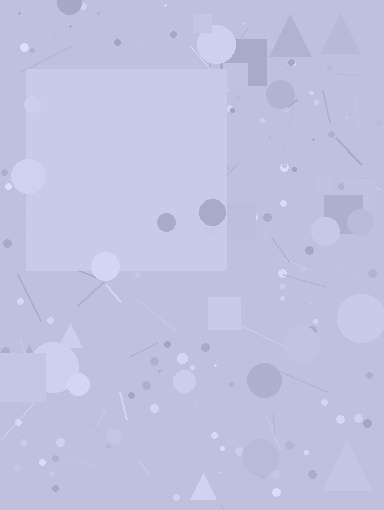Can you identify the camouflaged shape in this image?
The camouflaged shape is a square.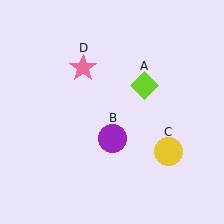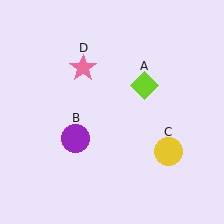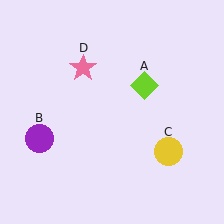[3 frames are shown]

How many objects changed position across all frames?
1 object changed position: purple circle (object B).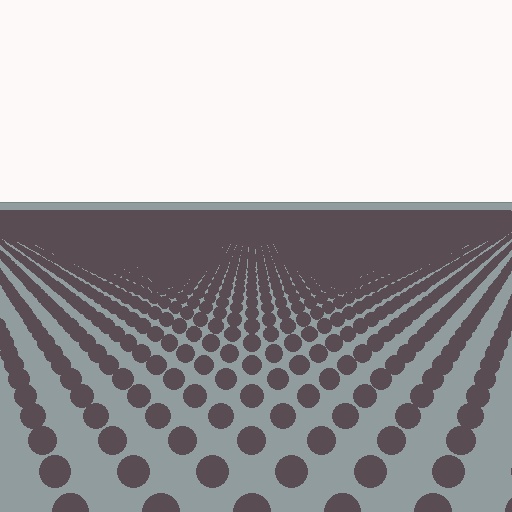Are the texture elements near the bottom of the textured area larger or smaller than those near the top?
Larger. Near the bottom, elements are closer to the viewer and appear at a bigger on-screen size.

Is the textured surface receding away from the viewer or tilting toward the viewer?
The surface is receding away from the viewer. Texture elements get smaller and denser toward the top.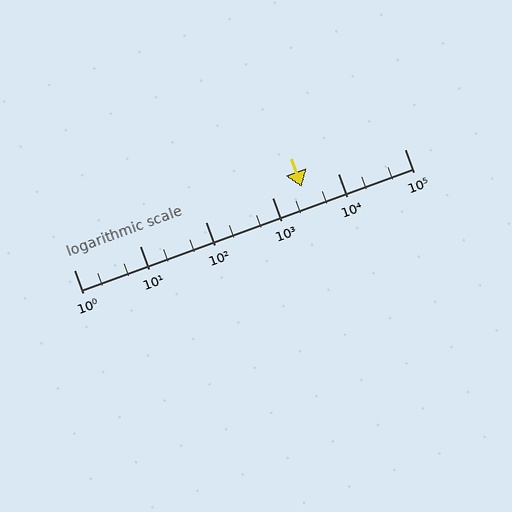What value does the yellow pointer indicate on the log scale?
The pointer indicates approximately 2800.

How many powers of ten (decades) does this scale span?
The scale spans 5 decades, from 1 to 100000.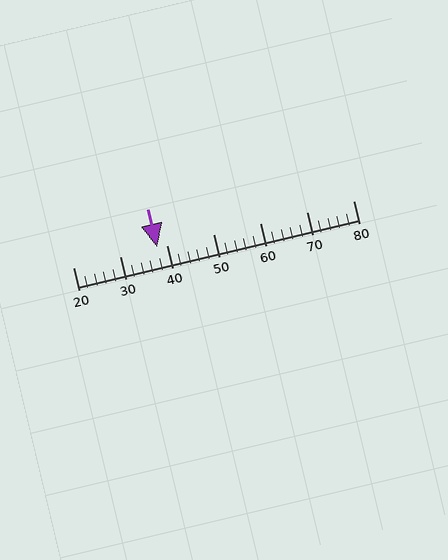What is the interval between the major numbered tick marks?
The major tick marks are spaced 10 units apart.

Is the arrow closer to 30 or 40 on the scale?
The arrow is closer to 40.